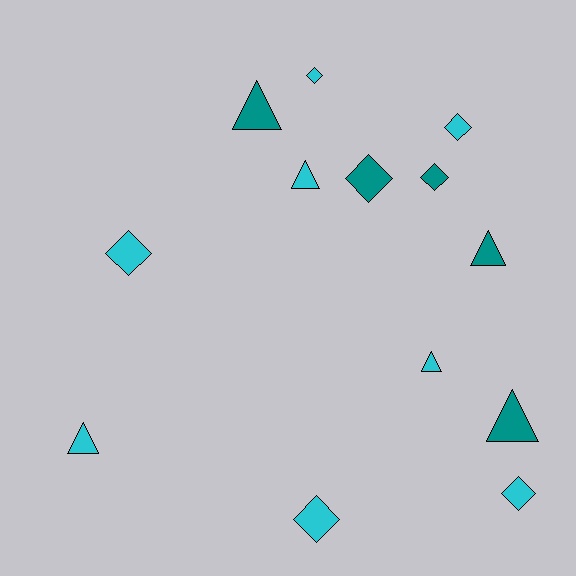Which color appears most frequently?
Cyan, with 8 objects.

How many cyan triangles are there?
There are 3 cyan triangles.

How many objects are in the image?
There are 13 objects.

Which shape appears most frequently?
Diamond, with 7 objects.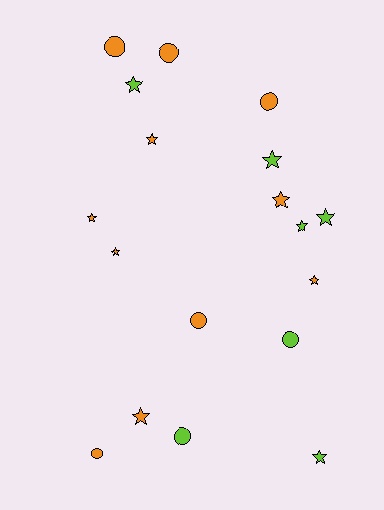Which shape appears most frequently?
Star, with 11 objects.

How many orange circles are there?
There are 5 orange circles.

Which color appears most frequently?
Orange, with 11 objects.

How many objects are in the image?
There are 18 objects.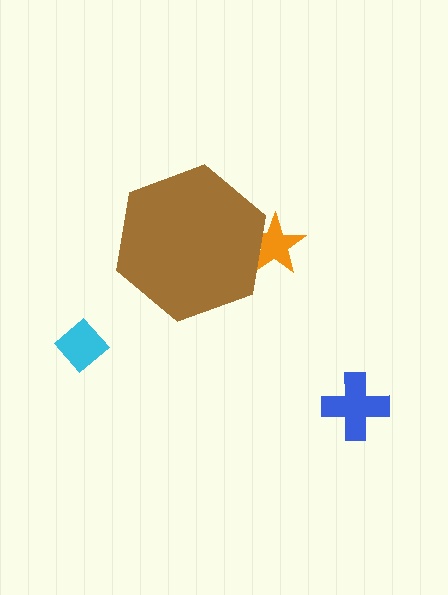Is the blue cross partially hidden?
No, the blue cross is fully visible.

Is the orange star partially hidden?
Yes, the orange star is partially hidden behind the brown hexagon.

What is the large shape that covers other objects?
A brown hexagon.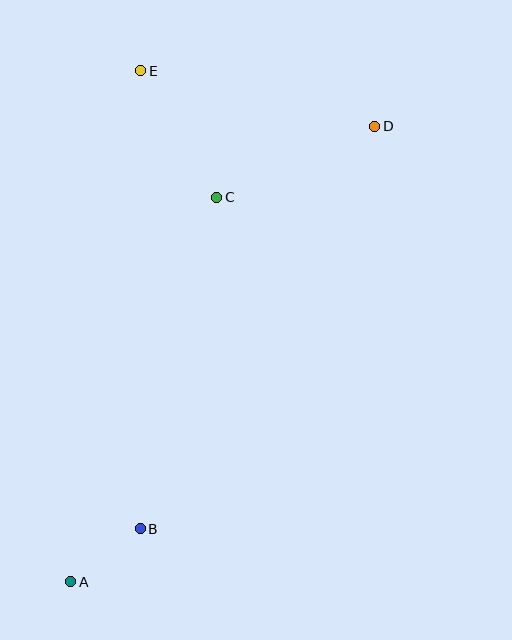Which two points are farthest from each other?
Points A and D are farthest from each other.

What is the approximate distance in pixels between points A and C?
The distance between A and C is approximately 411 pixels.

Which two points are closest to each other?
Points A and B are closest to each other.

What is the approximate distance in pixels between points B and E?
The distance between B and E is approximately 458 pixels.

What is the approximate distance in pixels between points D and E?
The distance between D and E is approximately 241 pixels.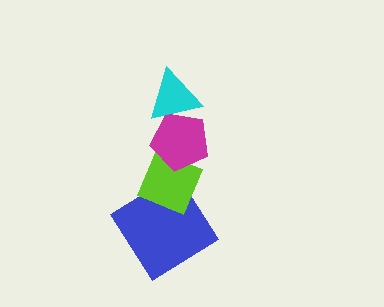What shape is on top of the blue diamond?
The lime diamond is on top of the blue diamond.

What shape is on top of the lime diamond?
The magenta pentagon is on top of the lime diamond.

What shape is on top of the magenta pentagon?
The cyan triangle is on top of the magenta pentagon.